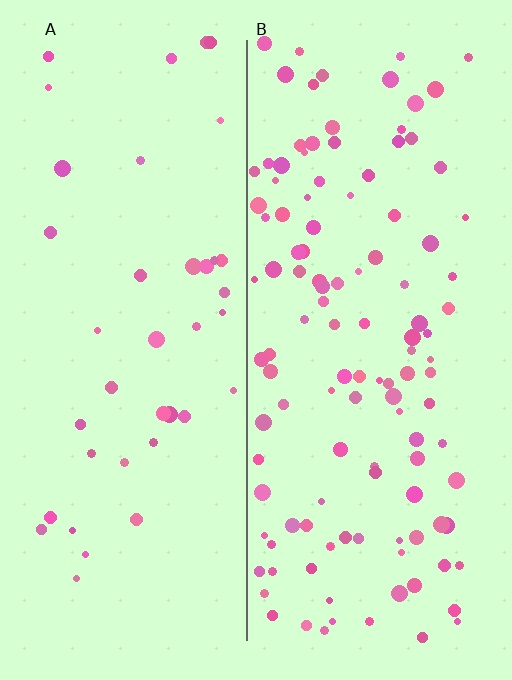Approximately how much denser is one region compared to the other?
Approximately 3.0× — region B over region A.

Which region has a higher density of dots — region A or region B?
B (the right).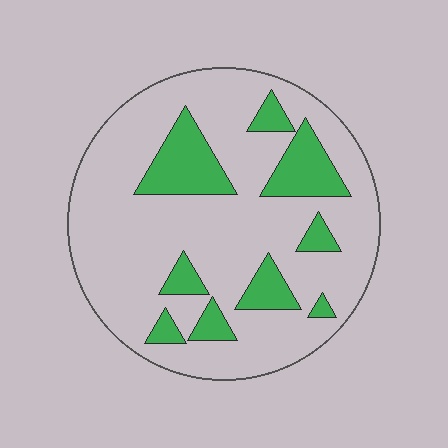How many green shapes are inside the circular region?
9.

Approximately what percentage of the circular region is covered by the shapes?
Approximately 20%.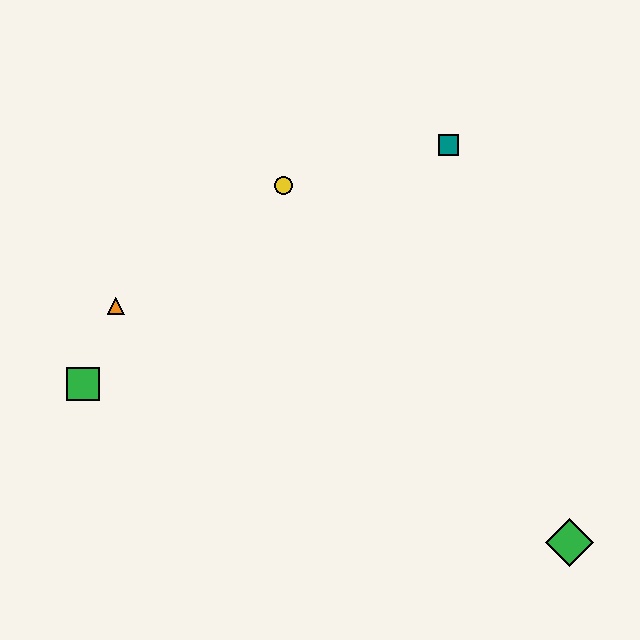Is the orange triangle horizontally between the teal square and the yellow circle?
No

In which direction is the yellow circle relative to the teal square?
The yellow circle is to the left of the teal square.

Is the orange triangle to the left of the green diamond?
Yes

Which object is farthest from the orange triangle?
The green diamond is farthest from the orange triangle.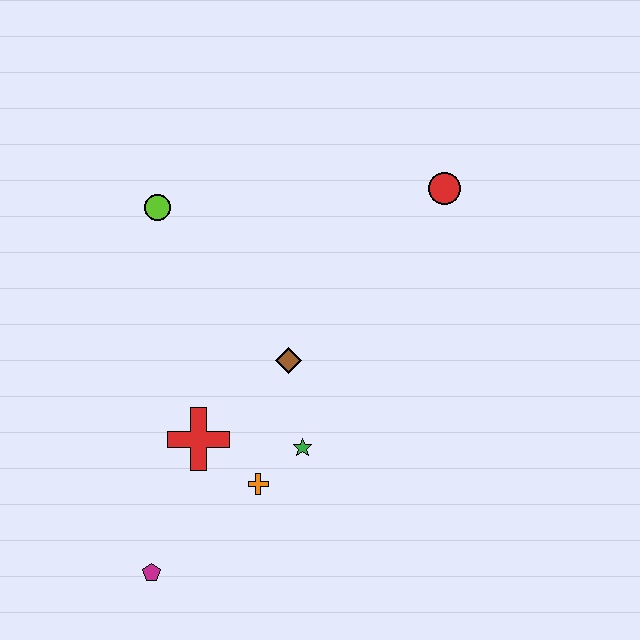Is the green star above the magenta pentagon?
Yes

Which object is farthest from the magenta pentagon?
The red circle is farthest from the magenta pentagon.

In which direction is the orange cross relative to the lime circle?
The orange cross is below the lime circle.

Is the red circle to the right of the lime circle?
Yes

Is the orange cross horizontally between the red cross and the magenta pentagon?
No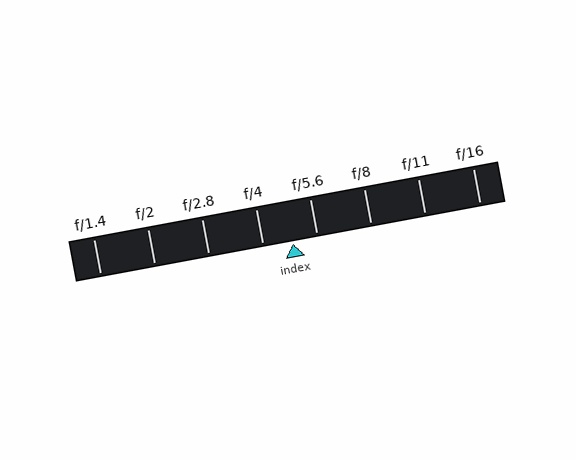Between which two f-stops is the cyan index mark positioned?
The index mark is between f/4 and f/5.6.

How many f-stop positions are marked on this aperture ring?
There are 8 f-stop positions marked.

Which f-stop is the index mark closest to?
The index mark is closest to f/5.6.